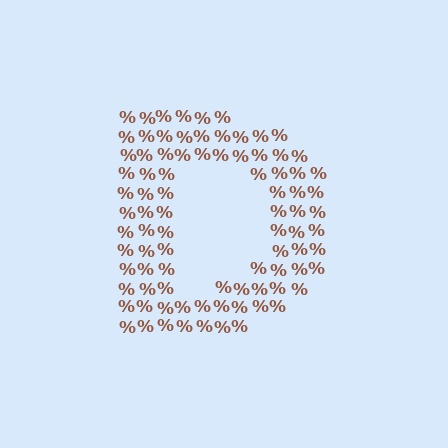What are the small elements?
The small elements are percent signs.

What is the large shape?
The large shape is the letter D.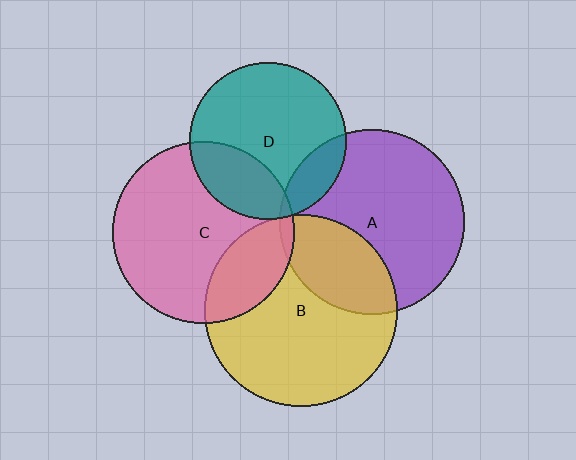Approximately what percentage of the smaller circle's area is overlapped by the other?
Approximately 30%.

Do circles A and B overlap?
Yes.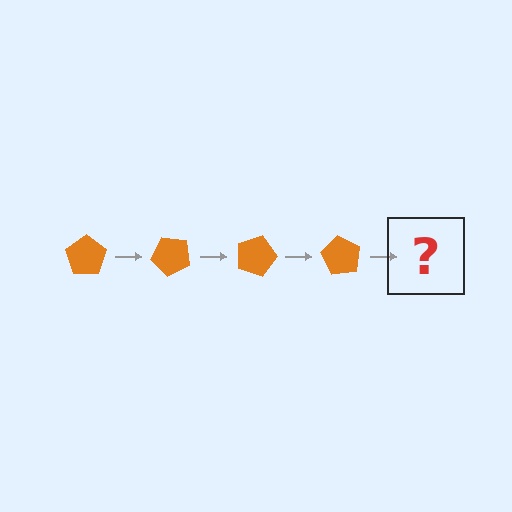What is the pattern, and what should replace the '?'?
The pattern is that the pentagon rotates 45 degrees each step. The '?' should be an orange pentagon rotated 180 degrees.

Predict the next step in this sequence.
The next step is an orange pentagon rotated 180 degrees.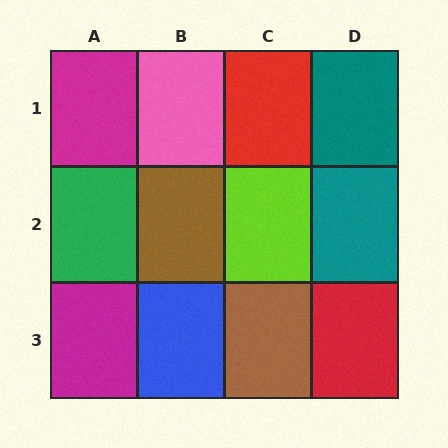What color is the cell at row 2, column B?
Brown.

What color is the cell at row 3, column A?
Magenta.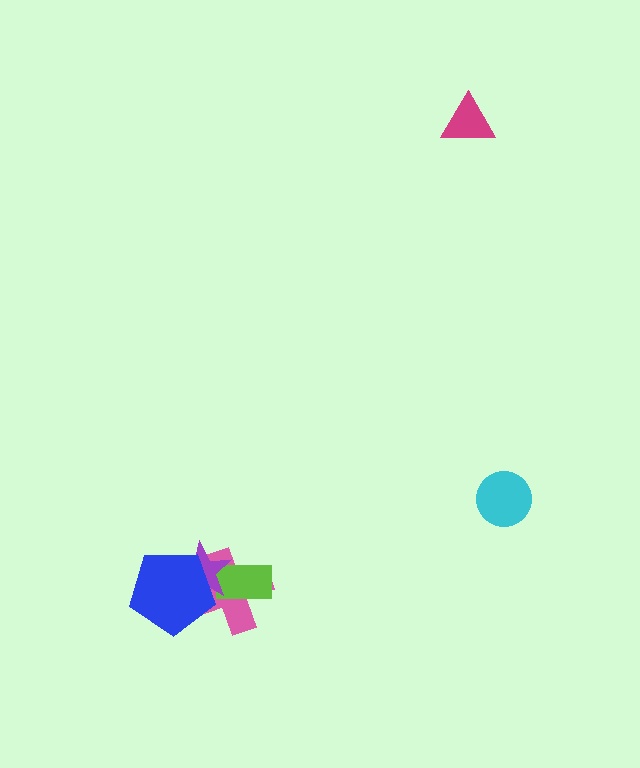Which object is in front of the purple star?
The blue pentagon is in front of the purple star.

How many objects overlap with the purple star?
3 objects overlap with the purple star.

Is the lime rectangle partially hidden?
Yes, it is partially covered by another shape.